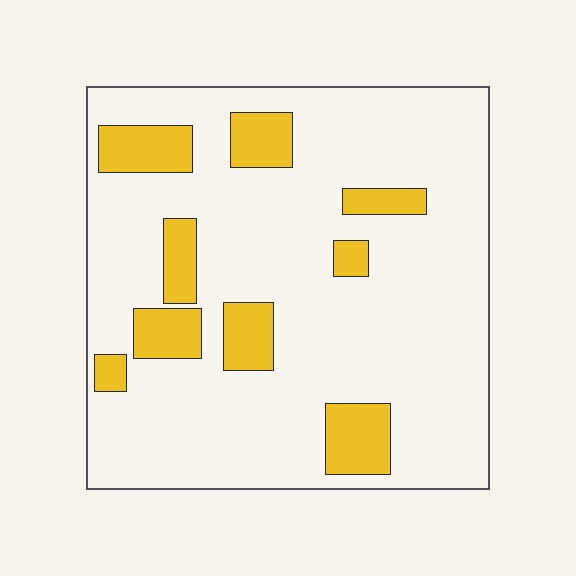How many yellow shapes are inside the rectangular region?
9.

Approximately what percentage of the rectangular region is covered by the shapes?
Approximately 15%.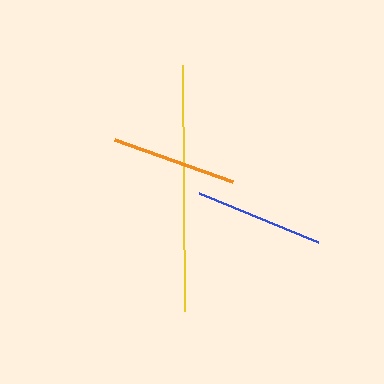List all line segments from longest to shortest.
From longest to shortest: yellow, blue, orange.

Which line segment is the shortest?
The orange line is the shortest at approximately 125 pixels.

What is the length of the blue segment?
The blue segment is approximately 128 pixels long.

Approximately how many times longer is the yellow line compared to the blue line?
The yellow line is approximately 1.9 times the length of the blue line.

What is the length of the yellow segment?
The yellow segment is approximately 246 pixels long.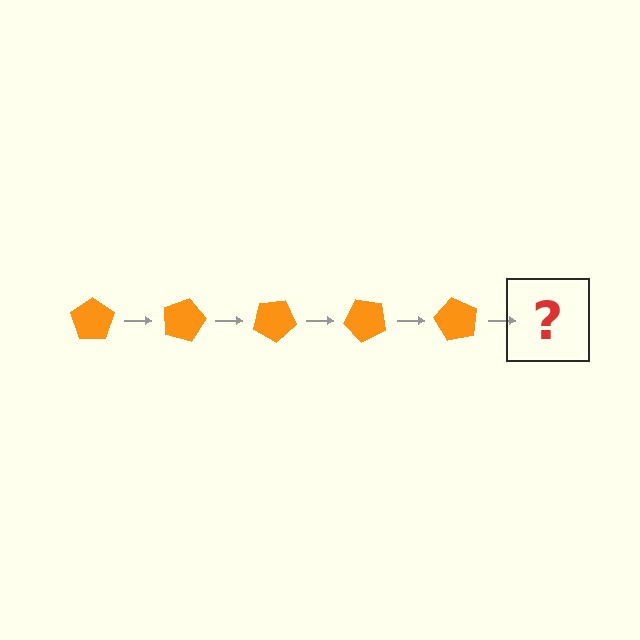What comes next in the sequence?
The next element should be an orange pentagon rotated 75 degrees.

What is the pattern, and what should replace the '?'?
The pattern is that the pentagon rotates 15 degrees each step. The '?' should be an orange pentagon rotated 75 degrees.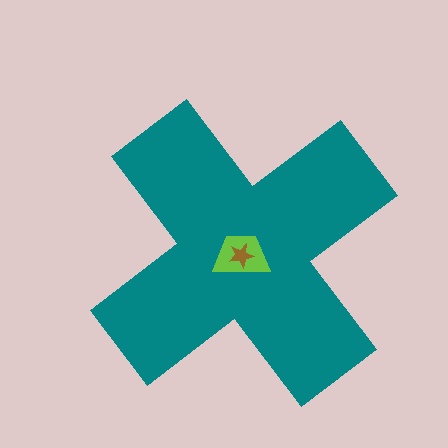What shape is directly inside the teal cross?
The lime trapezoid.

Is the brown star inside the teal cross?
Yes.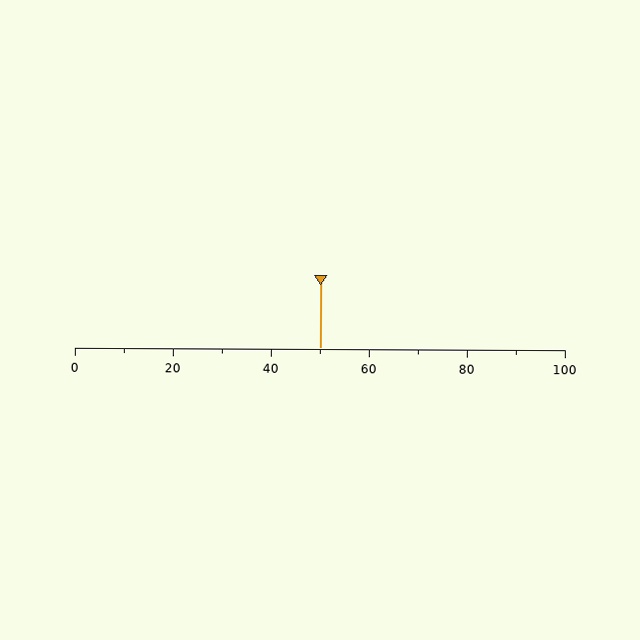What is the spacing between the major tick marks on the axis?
The major ticks are spaced 20 apart.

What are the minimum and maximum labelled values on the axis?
The axis runs from 0 to 100.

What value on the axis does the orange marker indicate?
The marker indicates approximately 50.